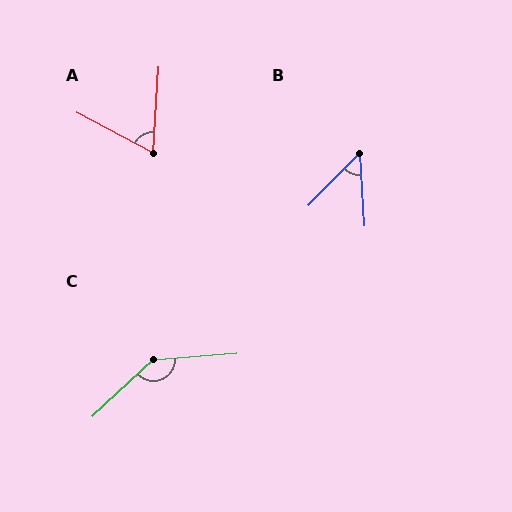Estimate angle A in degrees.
Approximately 66 degrees.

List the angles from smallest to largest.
B (48°), A (66°), C (141°).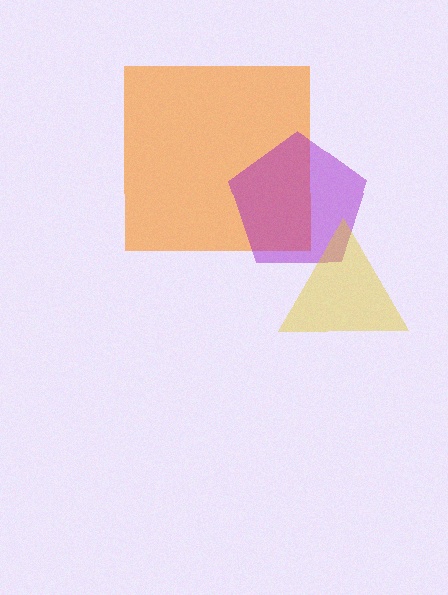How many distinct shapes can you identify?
There are 3 distinct shapes: an orange square, a purple pentagon, a yellow triangle.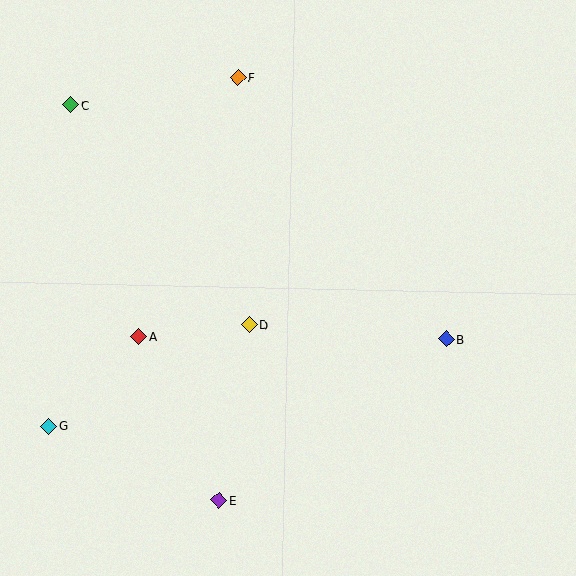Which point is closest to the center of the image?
Point D at (249, 325) is closest to the center.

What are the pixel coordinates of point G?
Point G is at (49, 426).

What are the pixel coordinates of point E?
Point E is at (219, 500).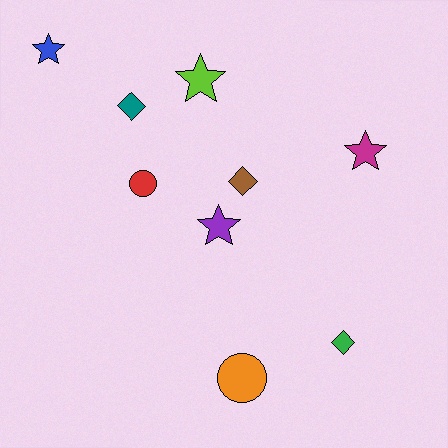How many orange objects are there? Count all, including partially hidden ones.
There is 1 orange object.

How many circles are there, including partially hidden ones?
There are 2 circles.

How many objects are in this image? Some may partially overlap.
There are 9 objects.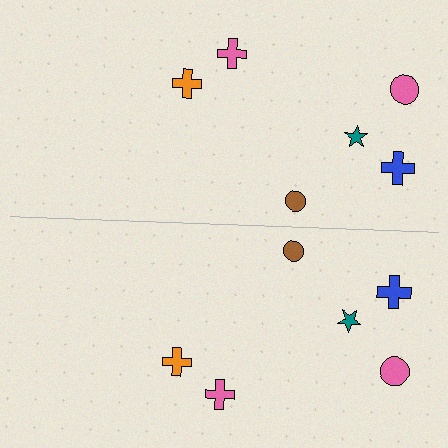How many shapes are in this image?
There are 12 shapes in this image.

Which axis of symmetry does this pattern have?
The pattern has a horizontal axis of symmetry running through the center of the image.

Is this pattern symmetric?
Yes, this pattern has bilateral (reflection) symmetry.